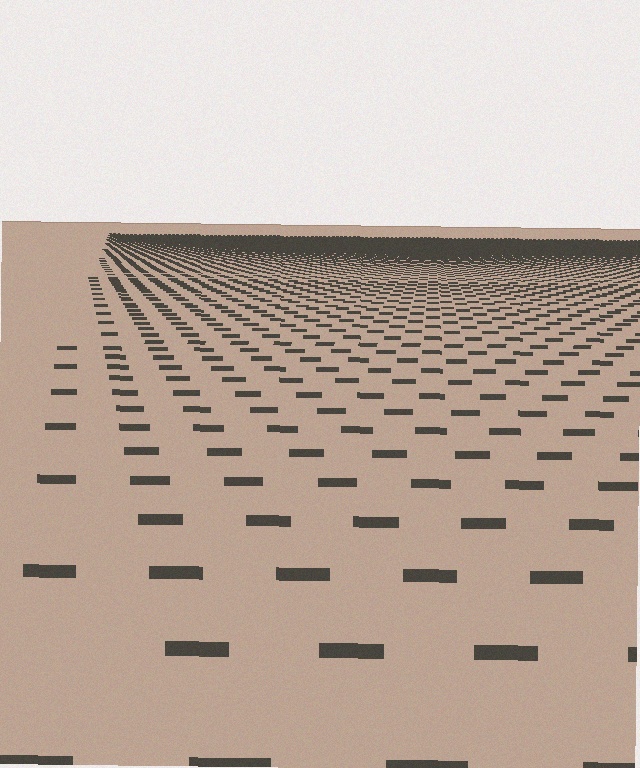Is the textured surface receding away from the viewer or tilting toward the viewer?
The surface is receding away from the viewer. Texture elements get smaller and denser toward the top.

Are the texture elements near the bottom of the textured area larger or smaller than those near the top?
Larger. Near the bottom, elements are closer to the viewer and appear at a bigger on-screen size.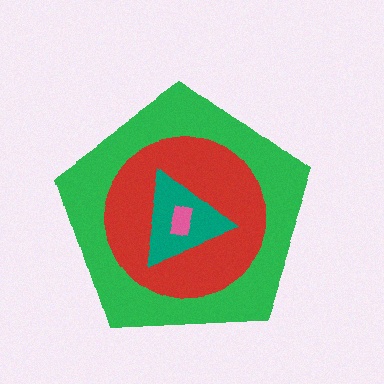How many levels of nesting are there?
4.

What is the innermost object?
The pink rectangle.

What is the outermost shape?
The green pentagon.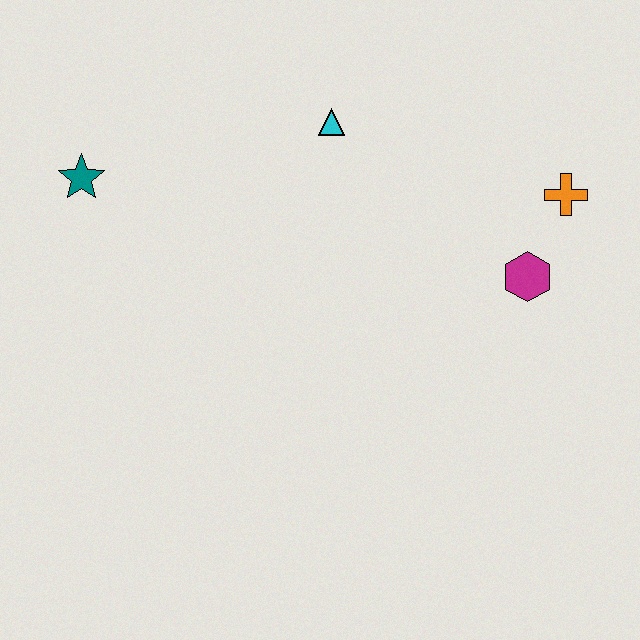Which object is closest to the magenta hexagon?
The orange cross is closest to the magenta hexagon.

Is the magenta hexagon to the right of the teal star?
Yes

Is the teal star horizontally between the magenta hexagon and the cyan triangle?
No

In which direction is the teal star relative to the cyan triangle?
The teal star is to the left of the cyan triangle.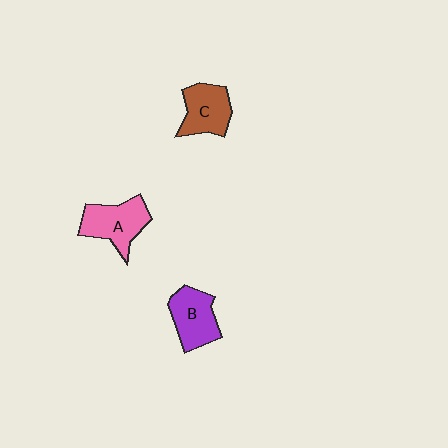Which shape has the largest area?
Shape A (pink).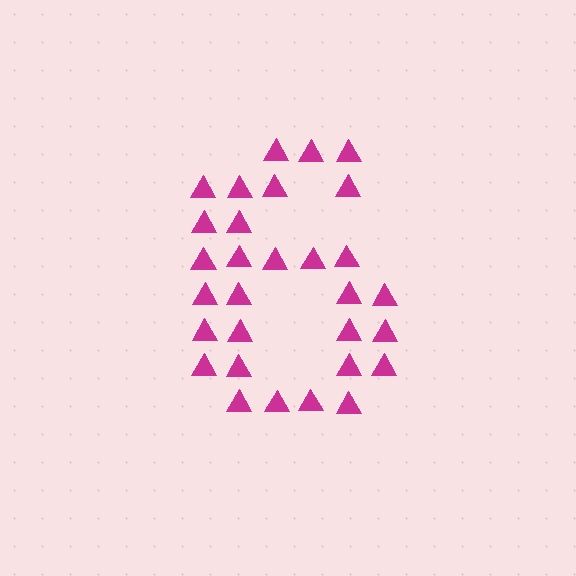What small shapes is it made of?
It is made of small triangles.